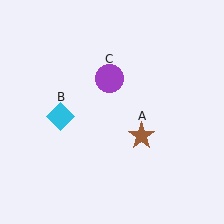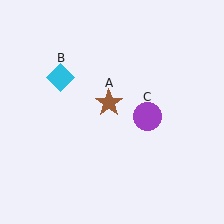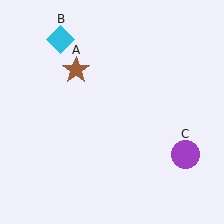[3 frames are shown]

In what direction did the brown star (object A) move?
The brown star (object A) moved up and to the left.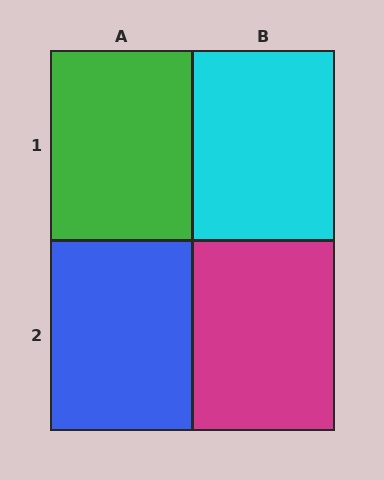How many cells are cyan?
1 cell is cyan.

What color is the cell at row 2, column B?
Magenta.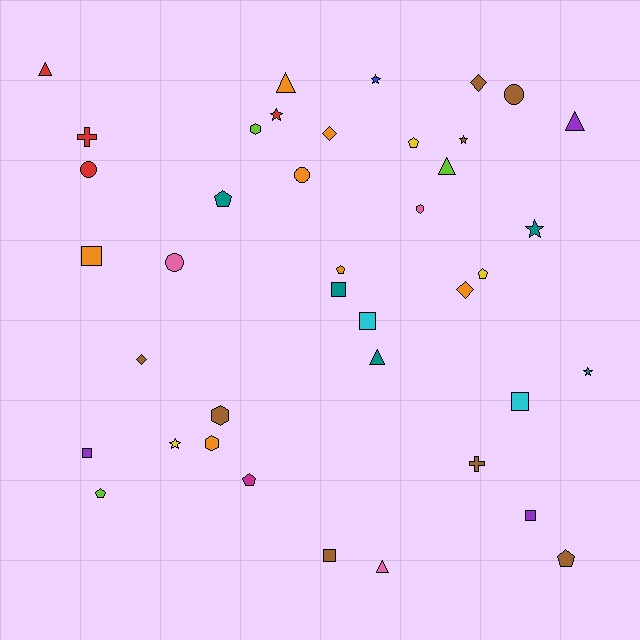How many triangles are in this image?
There are 6 triangles.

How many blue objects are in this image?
There is 1 blue object.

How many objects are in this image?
There are 40 objects.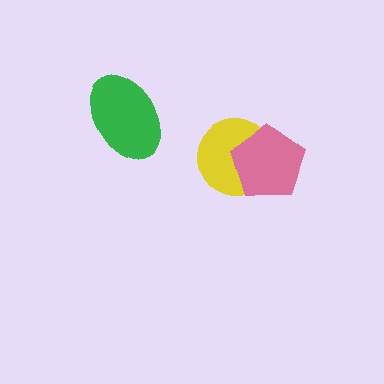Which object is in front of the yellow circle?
The pink pentagon is in front of the yellow circle.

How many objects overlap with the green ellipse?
0 objects overlap with the green ellipse.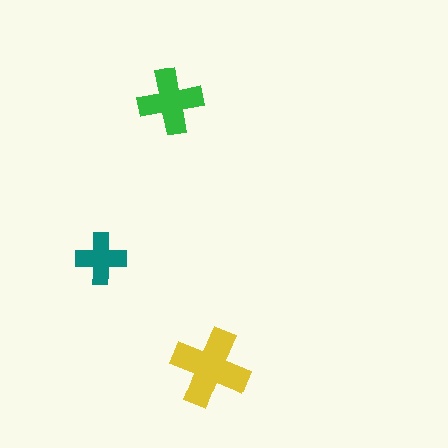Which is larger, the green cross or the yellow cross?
The yellow one.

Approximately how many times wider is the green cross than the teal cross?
About 1.5 times wider.